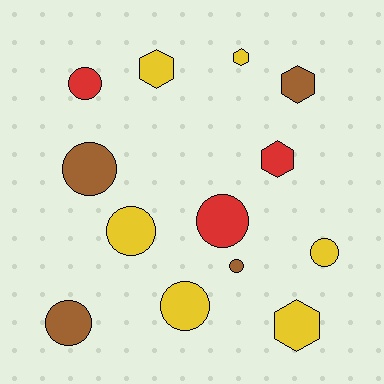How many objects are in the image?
There are 13 objects.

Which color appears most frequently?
Yellow, with 6 objects.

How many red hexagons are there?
There is 1 red hexagon.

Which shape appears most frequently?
Circle, with 8 objects.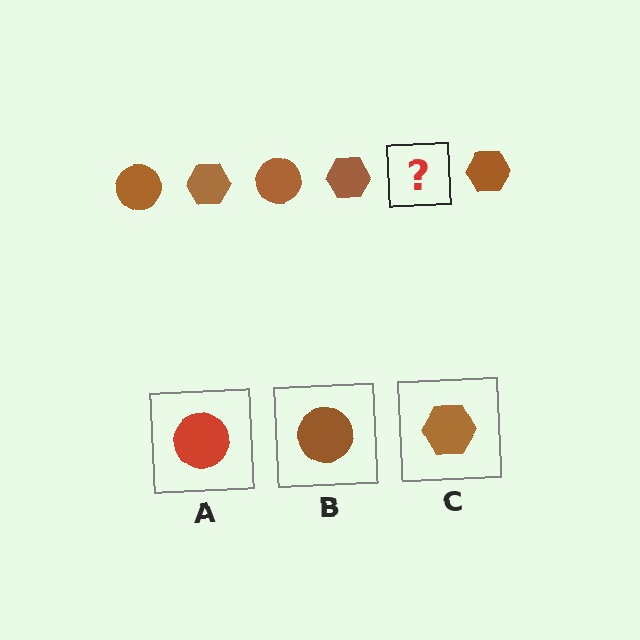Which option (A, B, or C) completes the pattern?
B.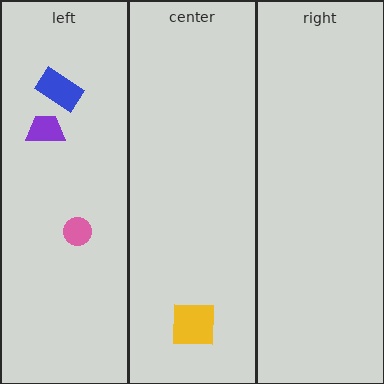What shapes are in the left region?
The purple trapezoid, the pink circle, the blue rectangle.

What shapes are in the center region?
The yellow square.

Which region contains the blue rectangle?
The left region.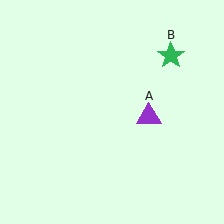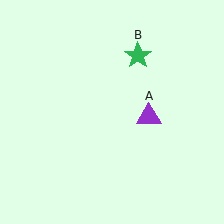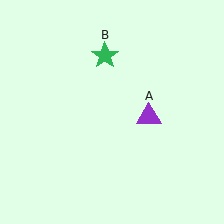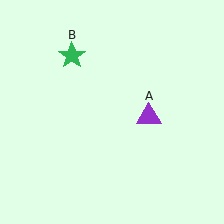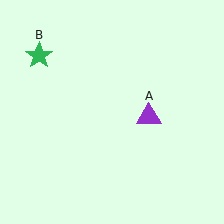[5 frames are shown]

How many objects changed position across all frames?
1 object changed position: green star (object B).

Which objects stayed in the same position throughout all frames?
Purple triangle (object A) remained stationary.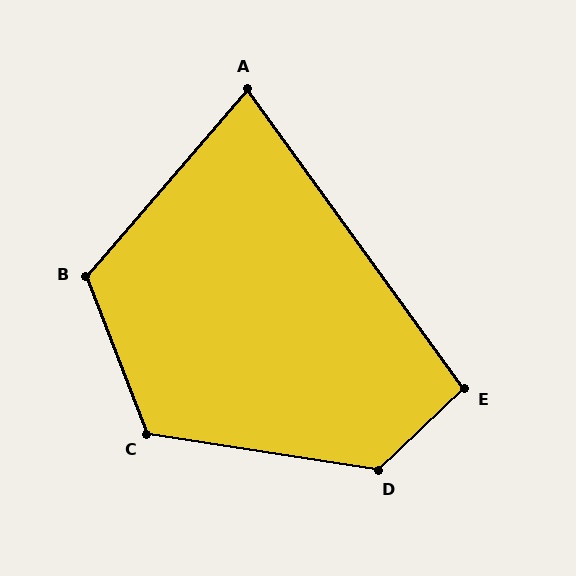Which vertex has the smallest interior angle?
A, at approximately 77 degrees.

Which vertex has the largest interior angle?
D, at approximately 128 degrees.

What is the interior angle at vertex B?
Approximately 118 degrees (obtuse).